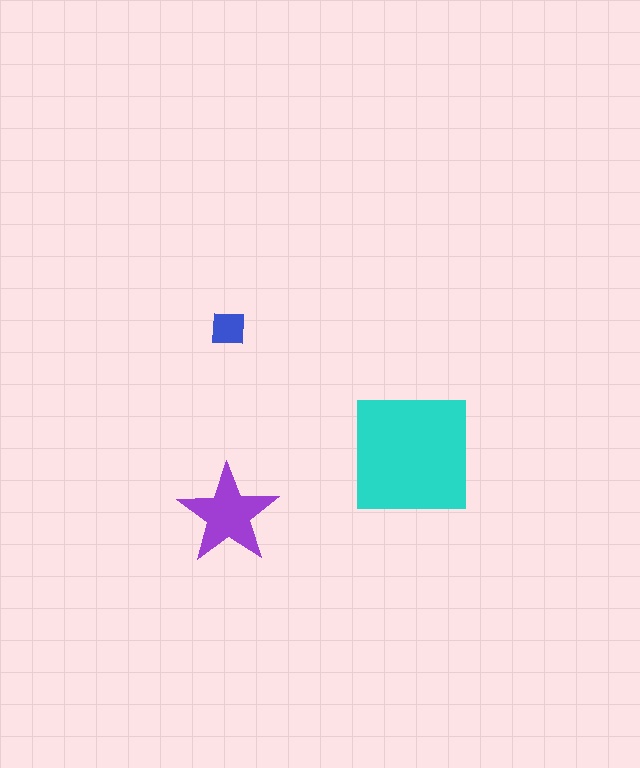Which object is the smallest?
The blue square.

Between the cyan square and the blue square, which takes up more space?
The cyan square.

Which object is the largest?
The cyan square.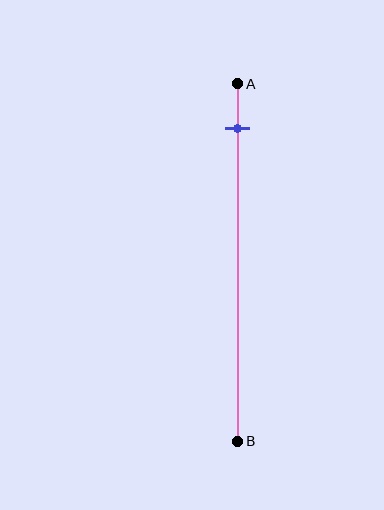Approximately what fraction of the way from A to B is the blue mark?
The blue mark is approximately 15% of the way from A to B.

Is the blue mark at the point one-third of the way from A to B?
No, the mark is at about 15% from A, not at the 33% one-third point.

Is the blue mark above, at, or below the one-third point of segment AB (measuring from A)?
The blue mark is above the one-third point of segment AB.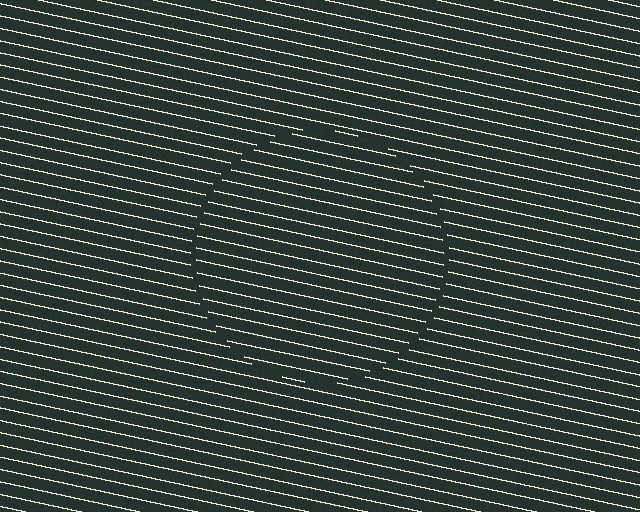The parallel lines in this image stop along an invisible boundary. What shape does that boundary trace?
An illusory circle. The interior of the shape contains the same grating, shifted by half a period — the contour is defined by the phase discontinuity where line-ends from the inner and outer gratings abut.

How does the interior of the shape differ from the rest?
The interior of the shape contains the same grating, shifted by half a period — the contour is defined by the phase discontinuity where line-ends from the inner and outer gratings abut.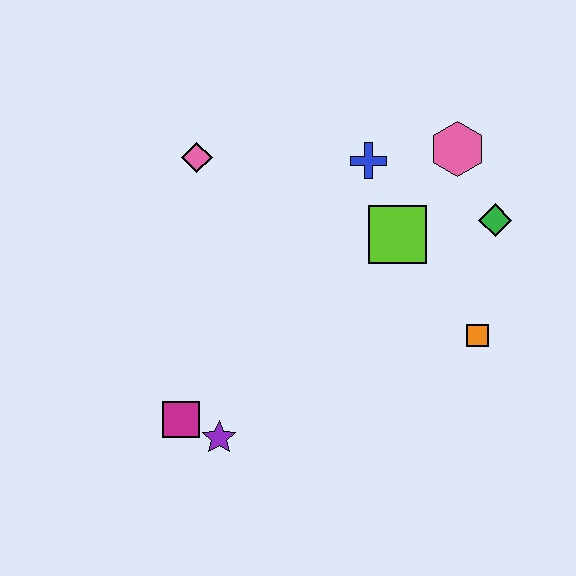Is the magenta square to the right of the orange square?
No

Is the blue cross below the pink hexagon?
Yes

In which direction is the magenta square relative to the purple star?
The magenta square is to the left of the purple star.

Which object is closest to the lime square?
The blue cross is closest to the lime square.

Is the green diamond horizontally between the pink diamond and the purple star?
No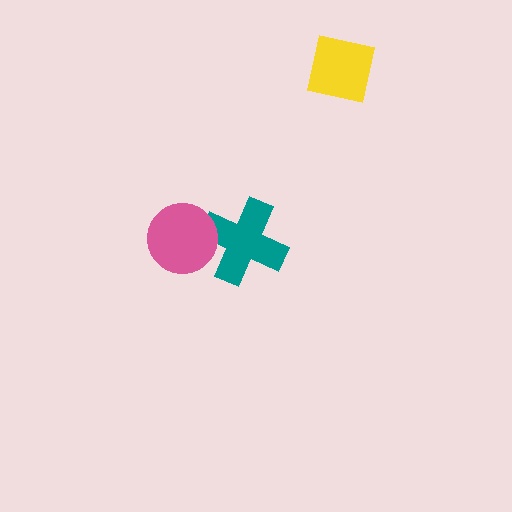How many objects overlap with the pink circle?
1 object overlaps with the pink circle.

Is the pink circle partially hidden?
No, no other shape covers it.